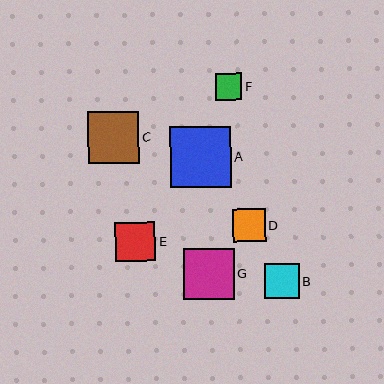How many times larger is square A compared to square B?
Square A is approximately 1.8 times the size of square B.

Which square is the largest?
Square A is the largest with a size of approximately 61 pixels.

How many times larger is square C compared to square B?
Square C is approximately 1.5 times the size of square B.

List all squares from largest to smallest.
From largest to smallest: A, C, G, E, B, D, F.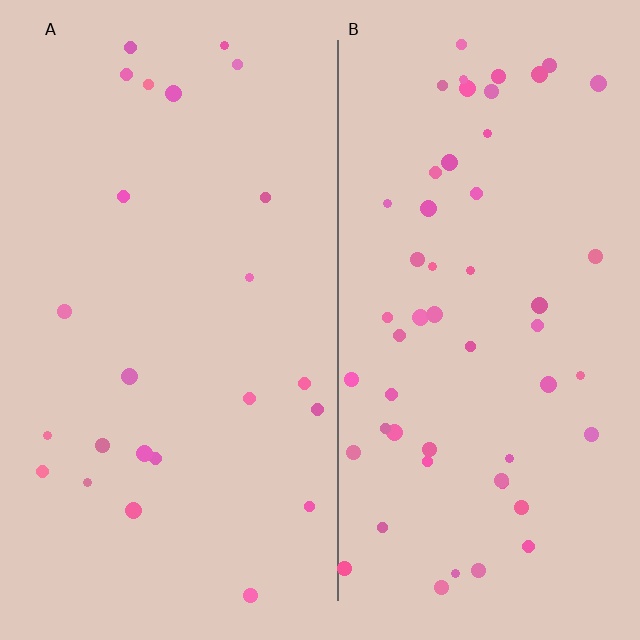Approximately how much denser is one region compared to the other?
Approximately 2.3× — region B over region A.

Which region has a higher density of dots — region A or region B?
B (the right).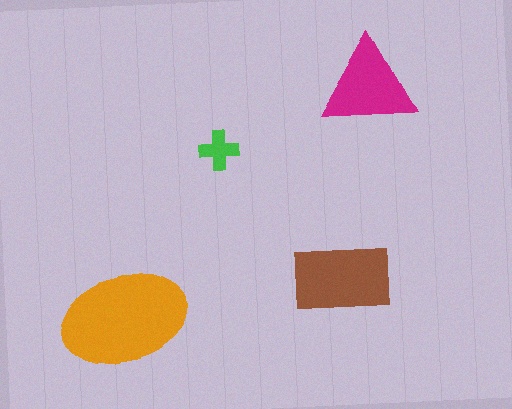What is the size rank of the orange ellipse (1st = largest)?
1st.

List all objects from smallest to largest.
The green cross, the magenta triangle, the brown rectangle, the orange ellipse.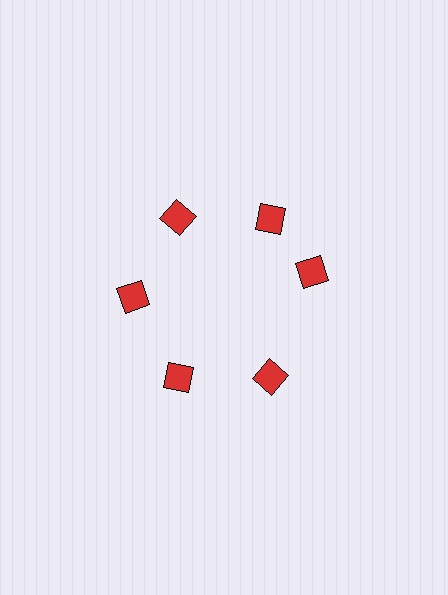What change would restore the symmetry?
The symmetry would be restored by rotating it back into even spacing with its neighbors so that all 6 squares sit at equal angles and equal distance from the center.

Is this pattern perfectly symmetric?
No. The 6 red squares are arranged in a ring, but one element near the 3 o'clock position is rotated out of alignment along the ring, breaking the 6-fold rotational symmetry.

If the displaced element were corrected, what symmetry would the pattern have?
It would have 6-fold rotational symmetry — the pattern would map onto itself every 60 degrees.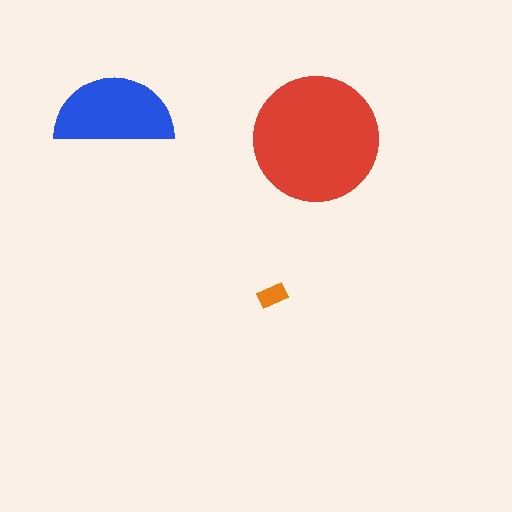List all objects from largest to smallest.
The red circle, the blue semicircle, the orange rectangle.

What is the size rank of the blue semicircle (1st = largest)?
2nd.